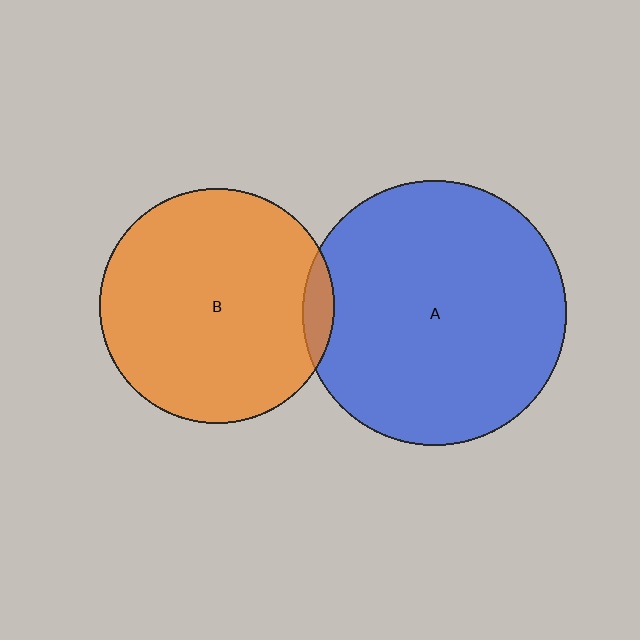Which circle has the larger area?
Circle A (blue).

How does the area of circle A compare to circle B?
Approximately 1.3 times.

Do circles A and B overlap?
Yes.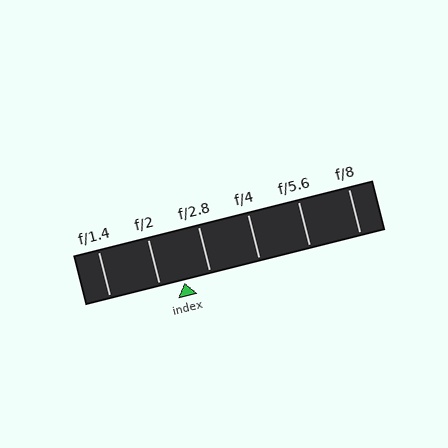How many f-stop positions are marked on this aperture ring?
There are 6 f-stop positions marked.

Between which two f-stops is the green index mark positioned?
The index mark is between f/2 and f/2.8.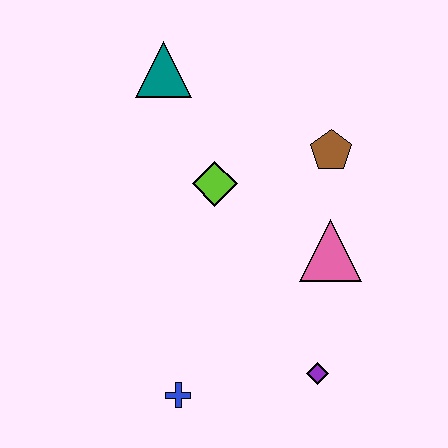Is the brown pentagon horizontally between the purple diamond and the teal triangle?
No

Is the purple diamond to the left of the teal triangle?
No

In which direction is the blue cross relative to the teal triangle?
The blue cross is below the teal triangle.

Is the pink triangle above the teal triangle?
No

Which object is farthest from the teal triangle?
The purple diamond is farthest from the teal triangle.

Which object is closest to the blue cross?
The purple diamond is closest to the blue cross.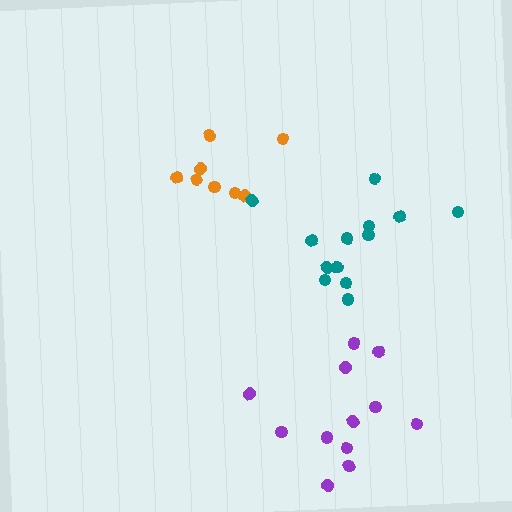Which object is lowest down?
The purple cluster is bottommost.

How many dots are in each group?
Group 1: 8 dots, Group 2: 13 dots, Group 3: 12 dots (33 total).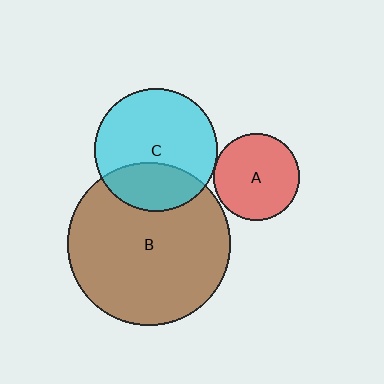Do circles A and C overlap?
Yes.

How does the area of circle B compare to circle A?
Approximately 3.6 times.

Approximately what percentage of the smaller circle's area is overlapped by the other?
Approximately 5%.